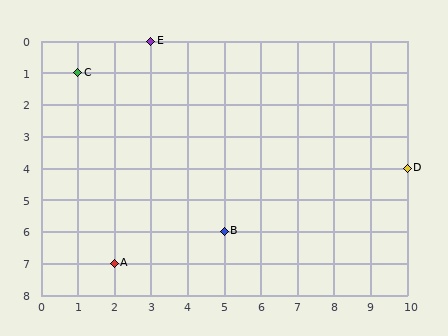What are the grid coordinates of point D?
Point D is at grid coordinates (10, 4).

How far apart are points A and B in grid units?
Points A and B are 3 columns and 1 row apart (about 3.2 grid units diagonally).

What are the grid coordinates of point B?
Point B is at grid coordinates (5, 6).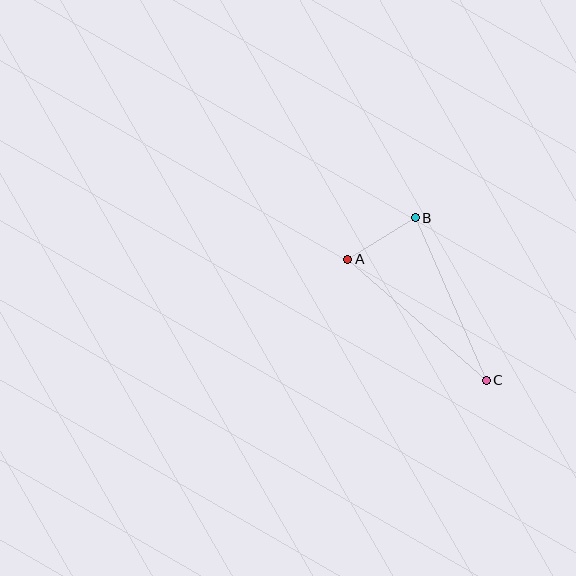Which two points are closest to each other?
Points A and B are closest to each other.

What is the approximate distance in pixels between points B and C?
The distance between B and C is approximately 177 pixels.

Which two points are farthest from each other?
Points A and C are farthest from each other.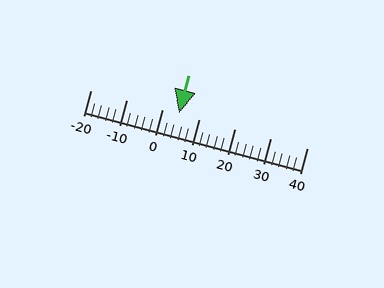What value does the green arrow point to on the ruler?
The green arrow points to approximately 4.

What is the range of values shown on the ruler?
The ruler shows values from -20 to 40.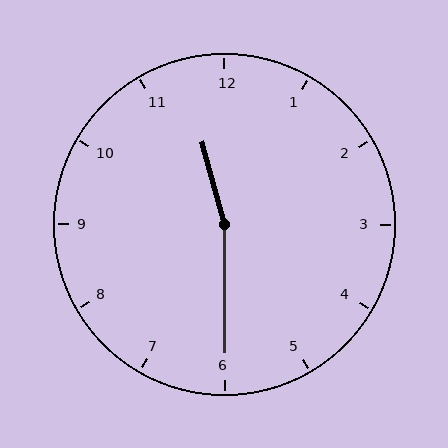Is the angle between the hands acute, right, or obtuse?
It is obtuse.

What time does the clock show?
11:30.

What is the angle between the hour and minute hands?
Approximately 165 degrees.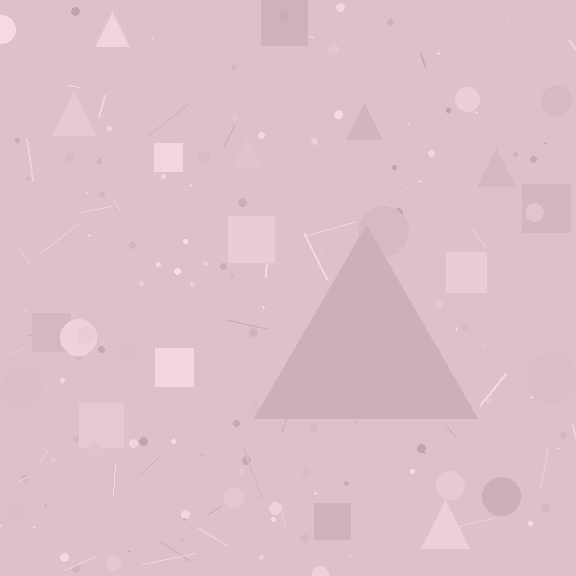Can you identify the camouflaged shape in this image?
The camouflaged shape is a triangle.